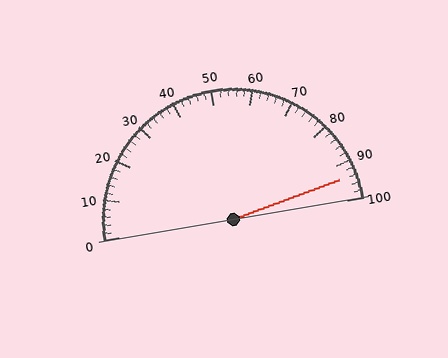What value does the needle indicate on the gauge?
The needle indicates approximately 94.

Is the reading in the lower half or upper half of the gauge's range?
The reading is in the upper half of the range (0 to 100).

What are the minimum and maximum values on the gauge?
The gauge ranges from 0 to 100.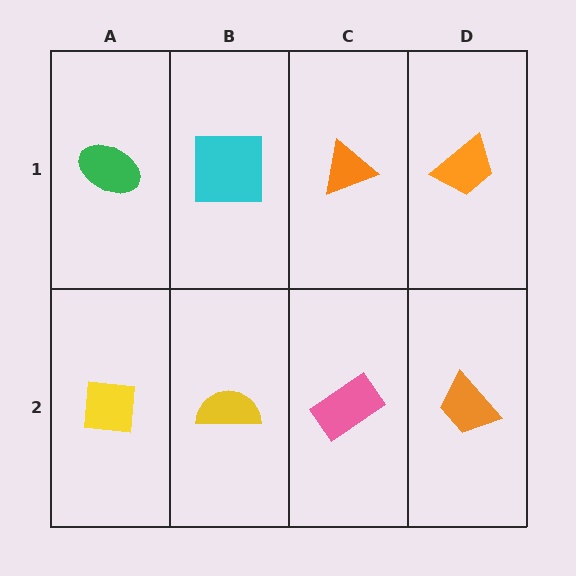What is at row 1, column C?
An orange triangle.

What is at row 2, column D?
An orange trapezoid.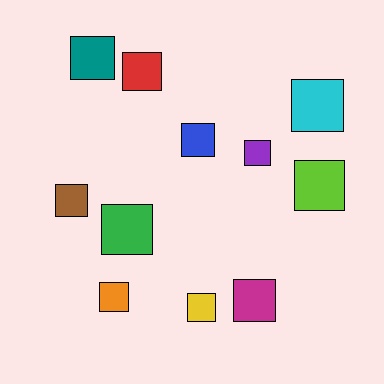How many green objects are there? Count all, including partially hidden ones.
There is 1 green object.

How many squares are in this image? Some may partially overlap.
There are 11 squares.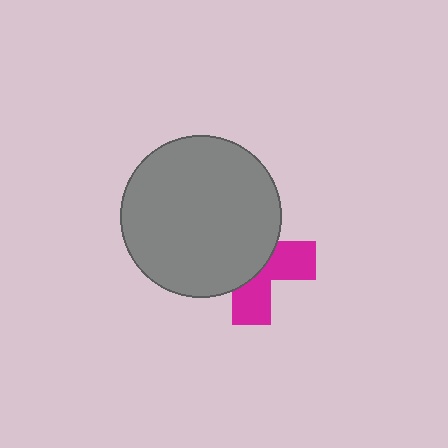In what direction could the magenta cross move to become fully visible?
The magenta cross could move toward the lower-right. That would shift it out from behind the gray circle entirely.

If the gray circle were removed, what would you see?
You would see the complete magenta cross.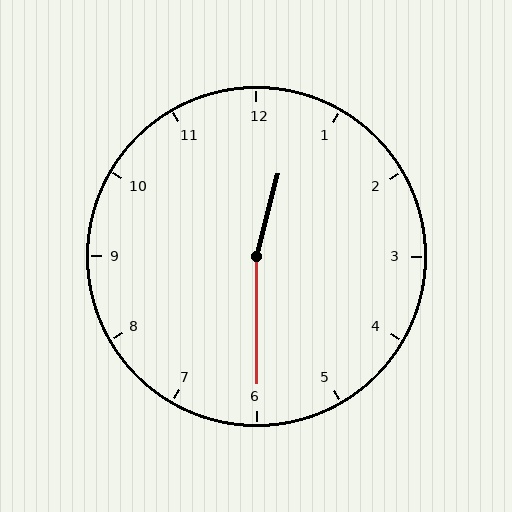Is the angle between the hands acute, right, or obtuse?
It is obtuse.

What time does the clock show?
12:30.